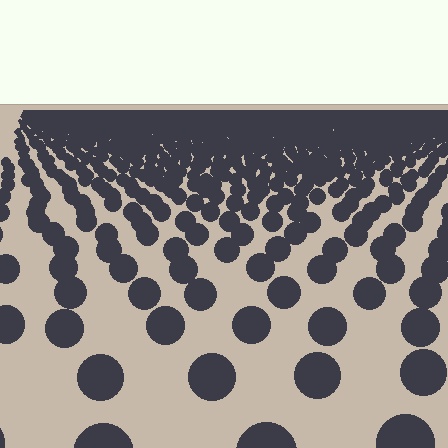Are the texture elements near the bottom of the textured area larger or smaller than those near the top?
Larger. Near the bottom, elements are closer to the viewer and appear at a bigger on-screen size.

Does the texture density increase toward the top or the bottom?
Density increases toward the top.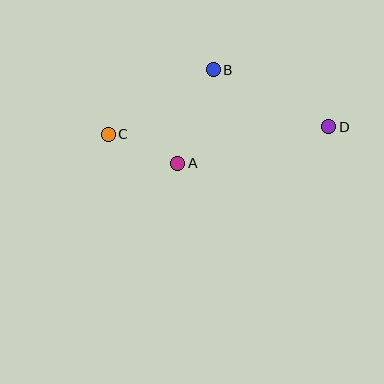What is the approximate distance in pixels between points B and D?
The distance between B and D is approximately 129 pixels.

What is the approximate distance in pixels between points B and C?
The distance between B and C is approximately 123 pixels.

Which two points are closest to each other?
Points A and C are closest to each other.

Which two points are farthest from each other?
Points C and D are farthest from each other.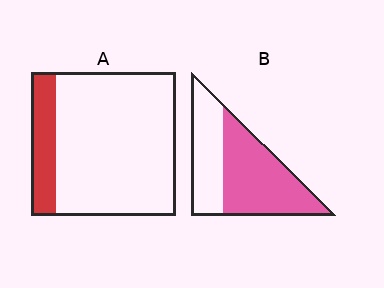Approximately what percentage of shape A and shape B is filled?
A is approximately 15% and B is approximately 60%.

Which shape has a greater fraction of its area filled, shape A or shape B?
Shape B.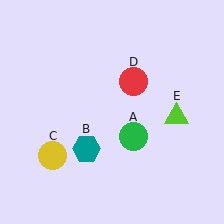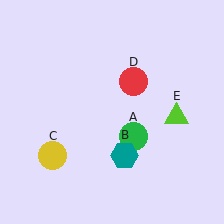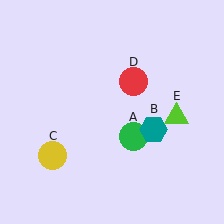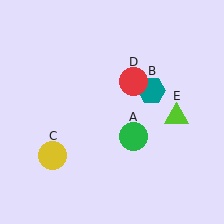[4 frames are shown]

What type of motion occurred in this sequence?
The teal hexagon (object B) rotated counterclockwise around the center of the scene.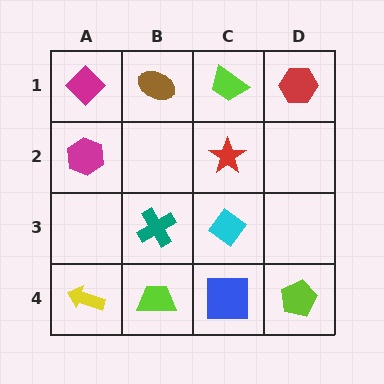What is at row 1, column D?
A red hexagon.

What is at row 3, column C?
A cyan diamond.